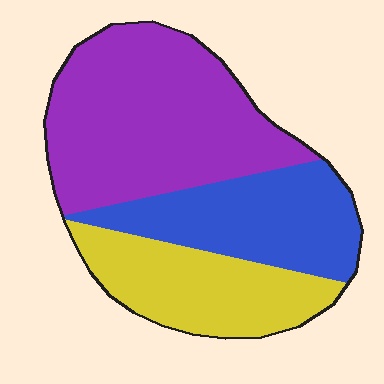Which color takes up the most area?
Purple, at roughly 45%.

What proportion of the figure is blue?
Blue takes up about one quarter (1/4) of the figure.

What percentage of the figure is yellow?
Yellow covers 25% of the figure.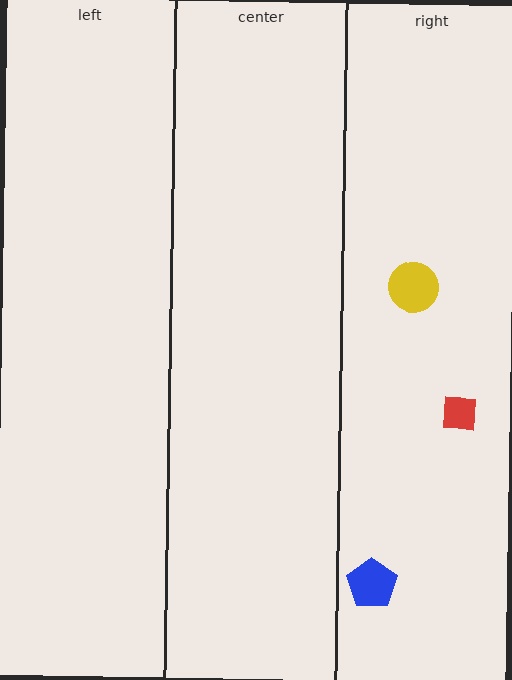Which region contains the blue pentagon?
The right region.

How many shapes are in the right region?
3.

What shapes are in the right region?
The red square, the blue pentagon, the yellow circle.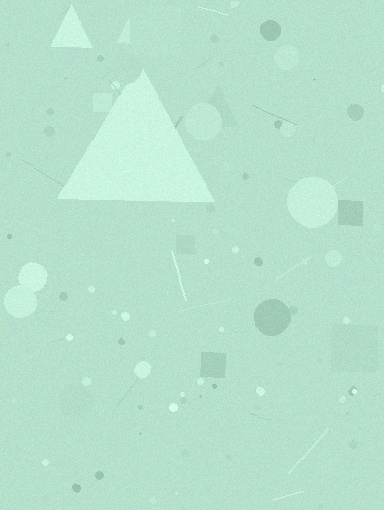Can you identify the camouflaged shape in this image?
The camouflaged shape is a triangle.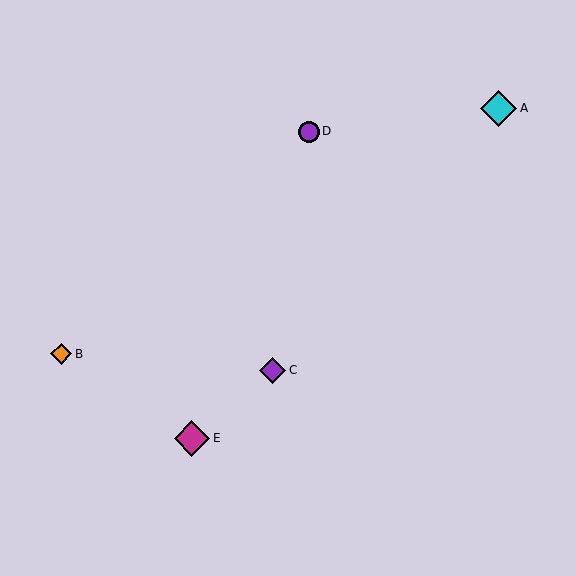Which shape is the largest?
The cyan diamond (labeled A) is the largest.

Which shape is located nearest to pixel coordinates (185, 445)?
The magenta diamond (labeled E) at (192, 438) is nearest to that location.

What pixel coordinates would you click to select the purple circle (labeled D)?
Click at (309, 132) to select the purple circle D.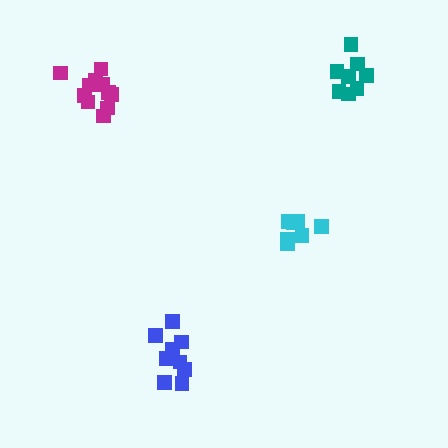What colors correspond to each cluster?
The clusters are colored: magenta, cyan, teal, blue.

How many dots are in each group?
Group 1: 11 dots, Group 2: 8 dots, Group 3: 8 dots, Group 4: 9 dots (36 total).